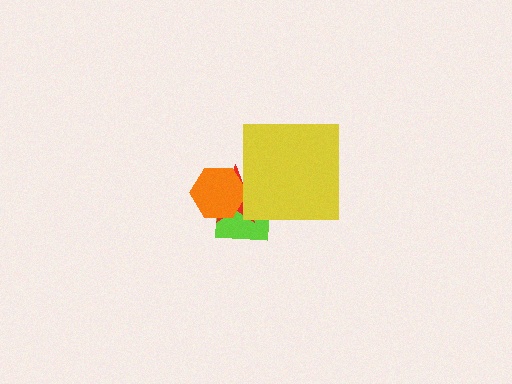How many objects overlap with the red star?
3 objects overlap with the red star.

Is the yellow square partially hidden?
No, no other shape covers it.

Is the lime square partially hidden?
Yes, it is partially covered by another shape.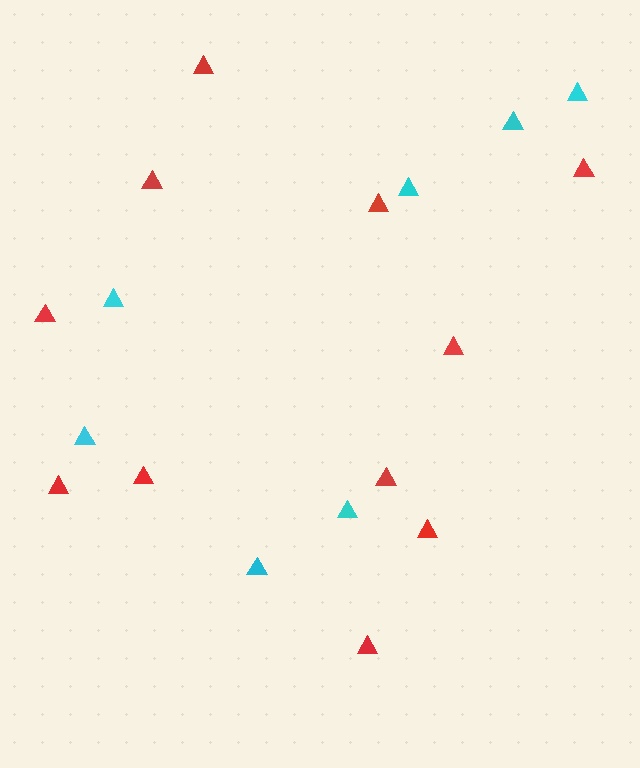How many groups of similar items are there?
There are 2 groups: one group of red triangles (11) and one group of cyan triangles (7).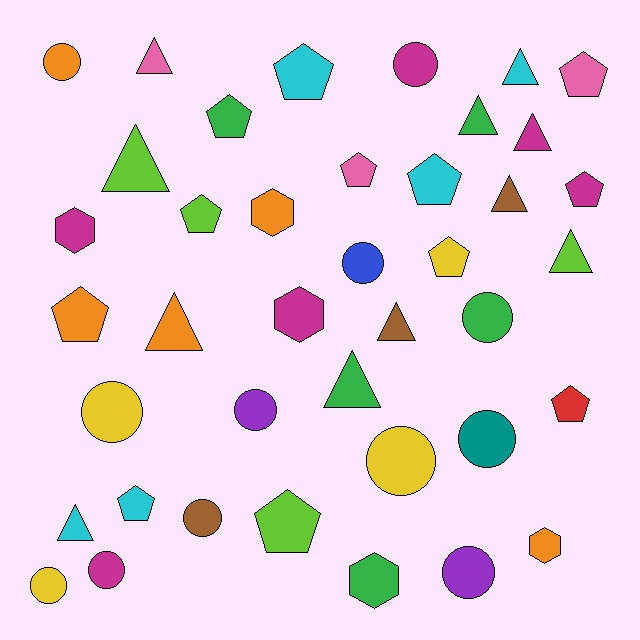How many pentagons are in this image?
There are 12 pentagons.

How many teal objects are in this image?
There is 1 teal object.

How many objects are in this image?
There are 40 objects.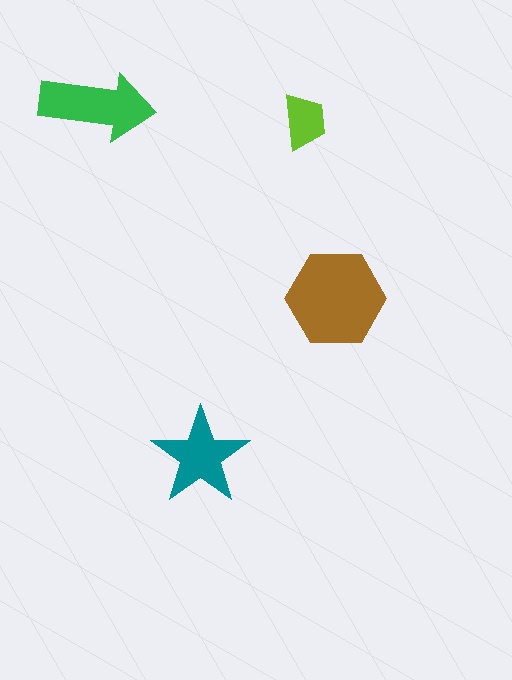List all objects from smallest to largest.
The lime trapezoid, the teal star, the green arrow, the brown hexagon.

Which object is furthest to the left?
The green arrow is leftmost.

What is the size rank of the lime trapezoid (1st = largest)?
4th.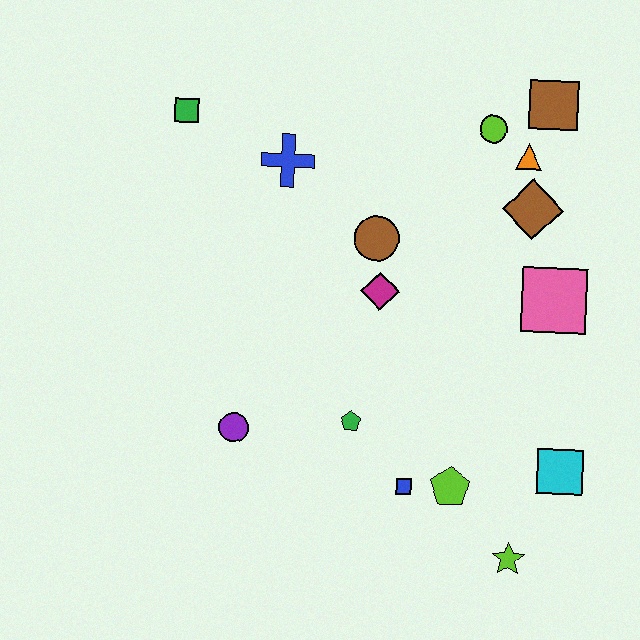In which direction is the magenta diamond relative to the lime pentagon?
The magenta diamond is above the lime pentagon.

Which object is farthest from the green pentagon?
The brown square is farthest from the green pentagon.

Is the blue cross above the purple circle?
Yes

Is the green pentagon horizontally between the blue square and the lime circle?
No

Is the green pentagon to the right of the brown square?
No